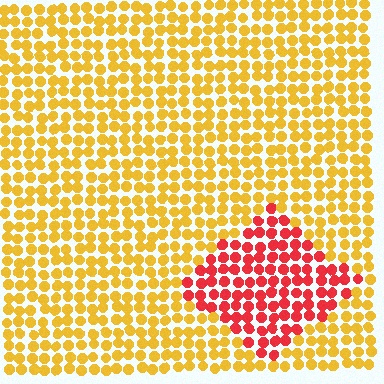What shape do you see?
I see a diamond.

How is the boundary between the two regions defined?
The boundary is defined purely by a slight shift in hue (about 50 degrees). Spacing, size, and orientation are identical on both sides.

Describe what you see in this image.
The image is filled with small yellow elements in a uniform arrangement. A diamond-shaped region is visible where the elements are tinted to a slightly different hue, forming a subtle color boundary.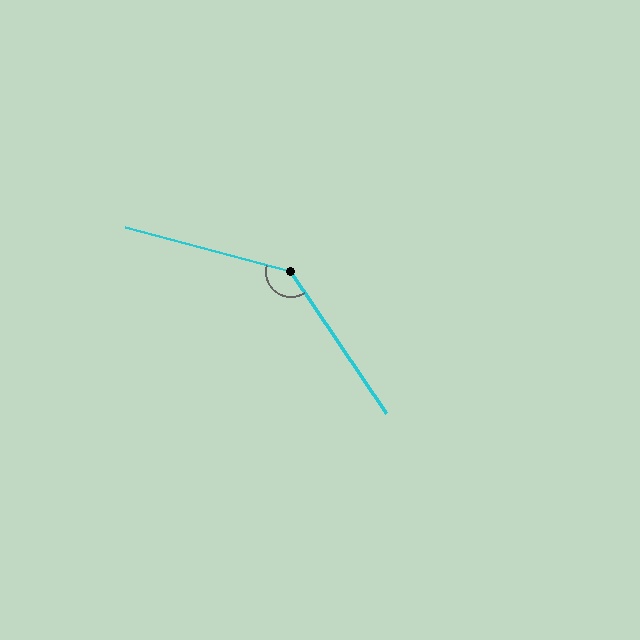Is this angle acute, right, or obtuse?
It is obtuse.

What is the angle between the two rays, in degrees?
Approximately 139 degrees.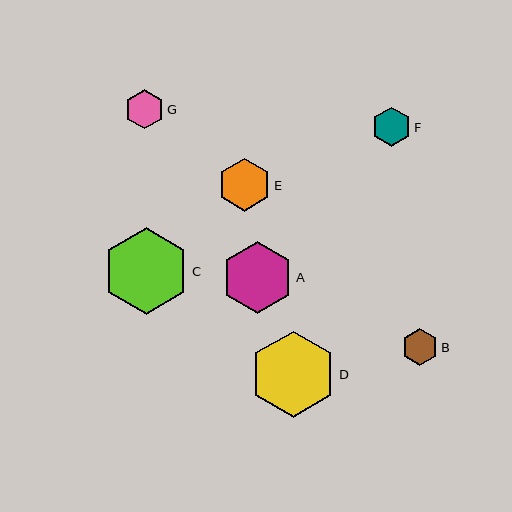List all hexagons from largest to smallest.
From largest to smallest: C, D, A, E, G, F, B.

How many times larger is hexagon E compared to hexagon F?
Hexagon E is approximately 1.4 times the size of hexagon F.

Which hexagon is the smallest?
Hexagon B is the smallest with a size of approximately 37 pixels.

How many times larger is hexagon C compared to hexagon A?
Hexagon C is approximately 1.2 times the size of hexagon A.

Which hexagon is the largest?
Hexagon C is the largest with a size of approximately 87 pixels.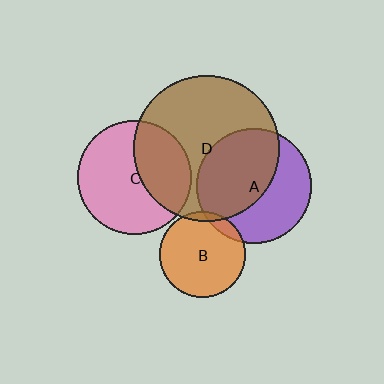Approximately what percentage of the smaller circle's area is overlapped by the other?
Approximately 55%.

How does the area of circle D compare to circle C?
Approximately 1.6 times.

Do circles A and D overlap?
Yes.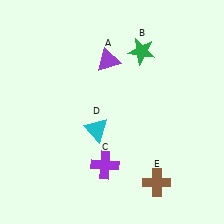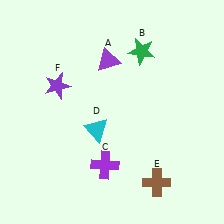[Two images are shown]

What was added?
A purple star (F) was added in Image 2.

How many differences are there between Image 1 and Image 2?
There is 1 difference between the two images.